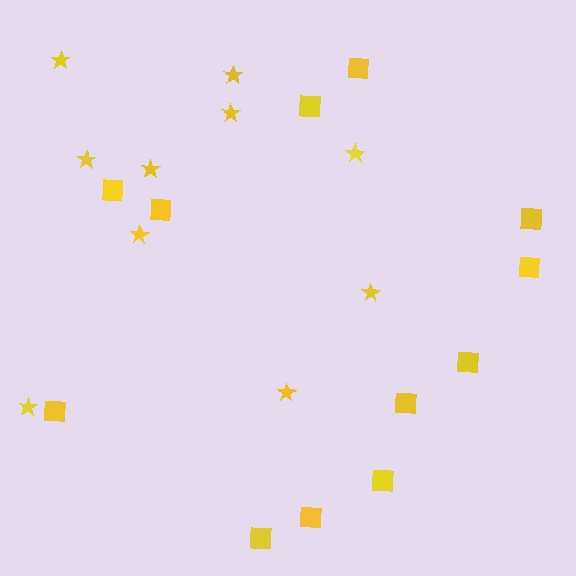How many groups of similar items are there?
There are 2 groups: one group of stars (10) and one group of squares (12).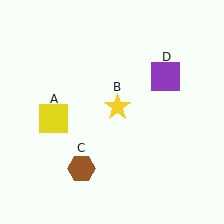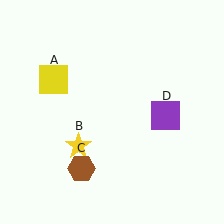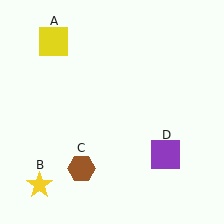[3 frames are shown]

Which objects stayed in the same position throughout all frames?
Brown hexagon (object C) remained stationary.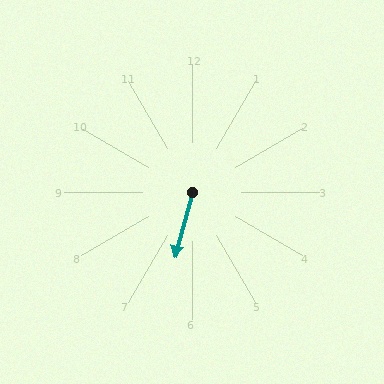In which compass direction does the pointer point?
South.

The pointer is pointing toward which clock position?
Roughly 7 o'clock.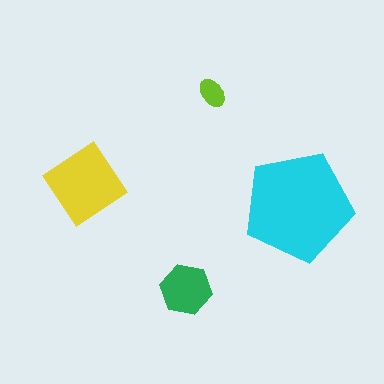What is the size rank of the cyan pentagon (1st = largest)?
1st.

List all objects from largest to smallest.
The cyan pentagon, the yellow diamond, the green hexagon, the lime ellipse.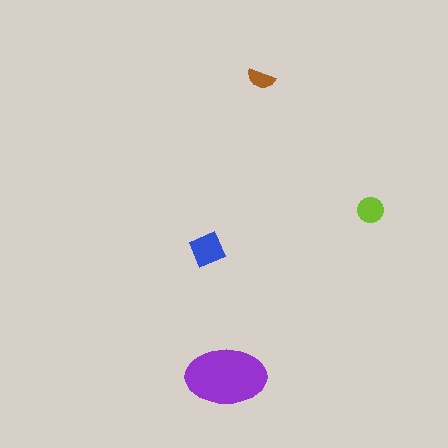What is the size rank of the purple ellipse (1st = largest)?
1st.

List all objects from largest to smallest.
The purple ellipse, the blue diamond, the lime circle, the brown semicircle.